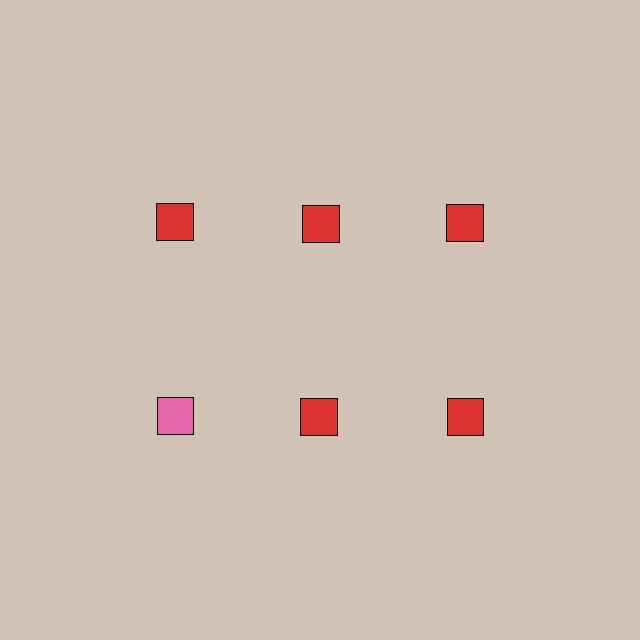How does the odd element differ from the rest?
It has a different color: pink instead of red.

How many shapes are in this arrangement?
There are 6 shapes arranged in a grid pattern.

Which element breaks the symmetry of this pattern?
The pink square in the second row, leftmost column breaks the symmetry. All other shapes are red squares.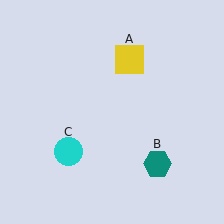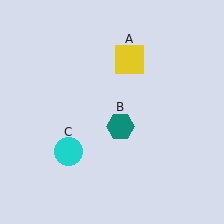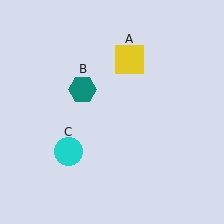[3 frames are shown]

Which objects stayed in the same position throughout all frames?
Yellow square (object A) and cyan circle (object C) remained stationary.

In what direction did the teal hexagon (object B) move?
The teal hexagon (object B) moved up and to the left.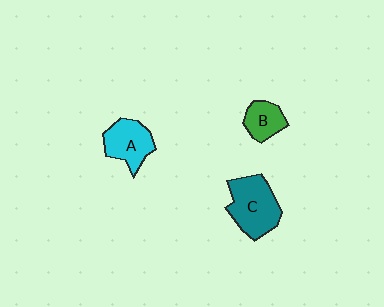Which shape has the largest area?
Shape C (teal).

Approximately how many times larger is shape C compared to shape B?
Approximately 2.0 times.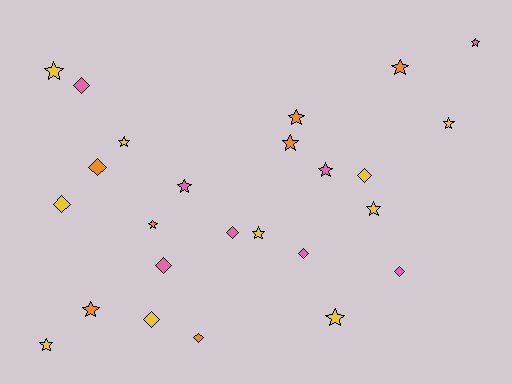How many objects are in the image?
There are 25 objects.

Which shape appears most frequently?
Star, with 15 objects.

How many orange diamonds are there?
There are 2 orange diamonds.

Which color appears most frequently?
Yellow, with 10 objects.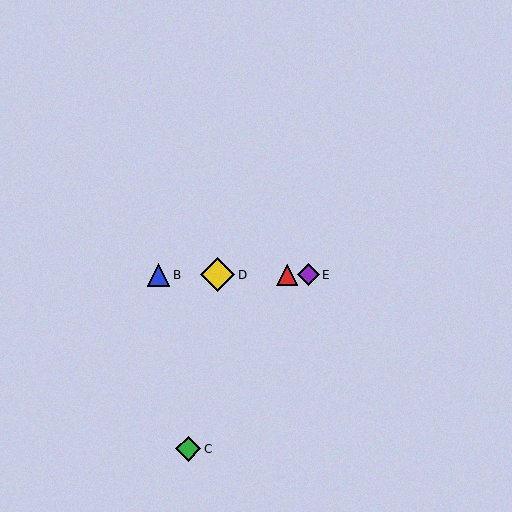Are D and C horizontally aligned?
No, D is at y≈275 and C is at y≈449.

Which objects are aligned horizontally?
Objects A, B, D, E are aligned horizontally.